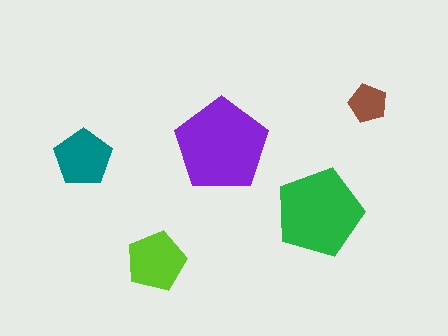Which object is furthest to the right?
The brown pentagon is rightmost.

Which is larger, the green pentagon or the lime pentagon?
The green one.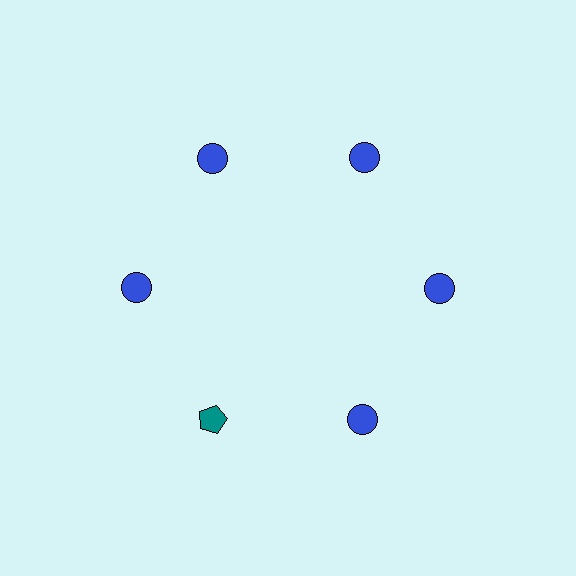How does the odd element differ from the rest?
It differs in both color (teal instead of blue) and shape (pentagon instead of circle).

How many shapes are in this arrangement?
There are 6 shapes arranged in a ring pattern.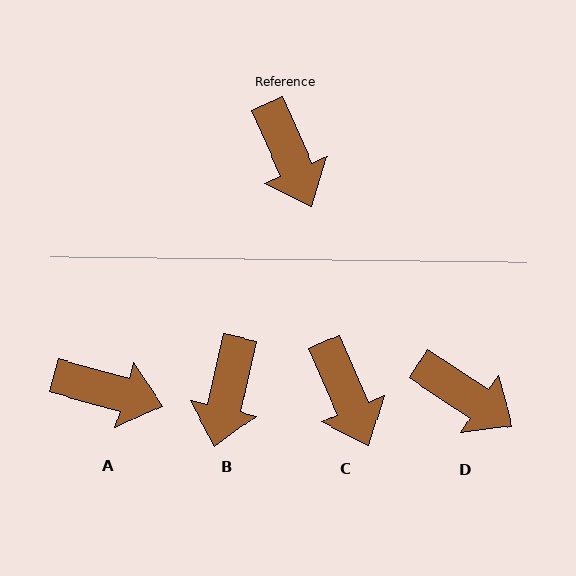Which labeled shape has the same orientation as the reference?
C.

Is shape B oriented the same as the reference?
No, it is off by about 36 degrees.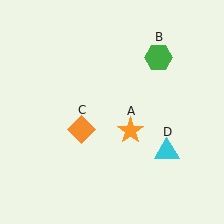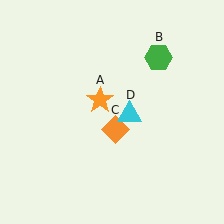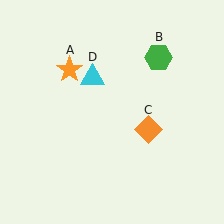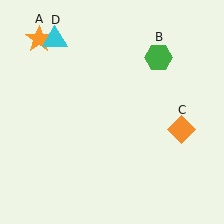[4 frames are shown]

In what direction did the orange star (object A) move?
The orange star (object A) moved up and to the left.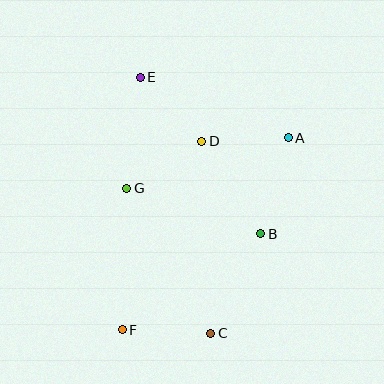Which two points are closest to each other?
Points A and D are closest to each other.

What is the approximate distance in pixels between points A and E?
The distance between A and E is approximately 160 pixels.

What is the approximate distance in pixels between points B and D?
The distance between B and D is approximately 110 pixels.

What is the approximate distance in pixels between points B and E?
The distance between B and E is approximately 198 pixels.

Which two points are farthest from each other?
Points C and E are farthest from each other.